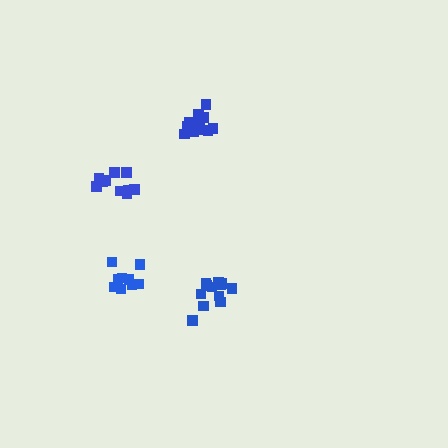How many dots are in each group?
Group 1: 13 dots, Group 2: 9 dots, Group 3: 12 dots, Group 4: 10 dots (44 total).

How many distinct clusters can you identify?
There are 4 distinct clusters.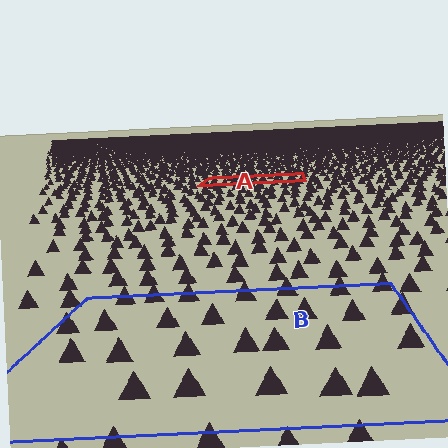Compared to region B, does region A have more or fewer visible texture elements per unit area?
Region A has more texture elements per unit area — they are packed more densely because it is farther away.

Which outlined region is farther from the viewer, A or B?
Region A is farther from the viewer — the texture elements inside it appear smaller and more densely packed.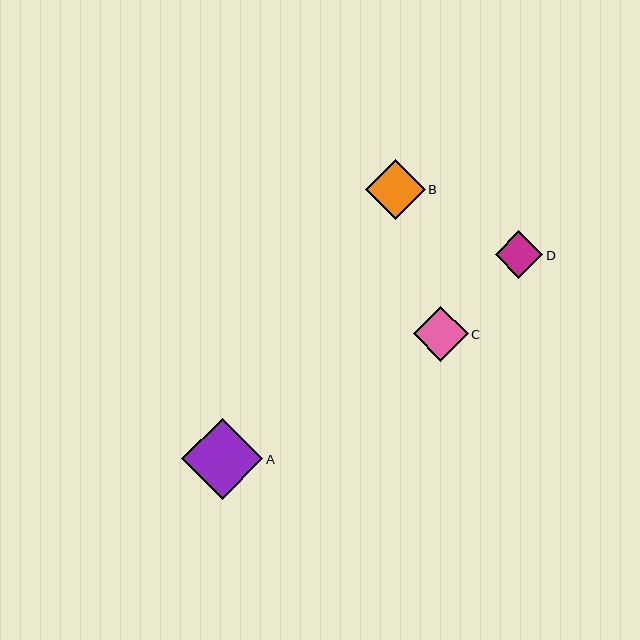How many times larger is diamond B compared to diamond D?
Diamond B is approximately 1.3 times the size of diamond D.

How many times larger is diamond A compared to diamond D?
Diamond A is approximately 1.7 times the size of diamond D.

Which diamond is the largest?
Diamond A is the largest with a size of approximately 81 pixels.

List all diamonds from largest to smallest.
From largest to smallest: A, B, C, D.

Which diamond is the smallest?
Diamond D is the smallest with a size of approximately 48 pixels.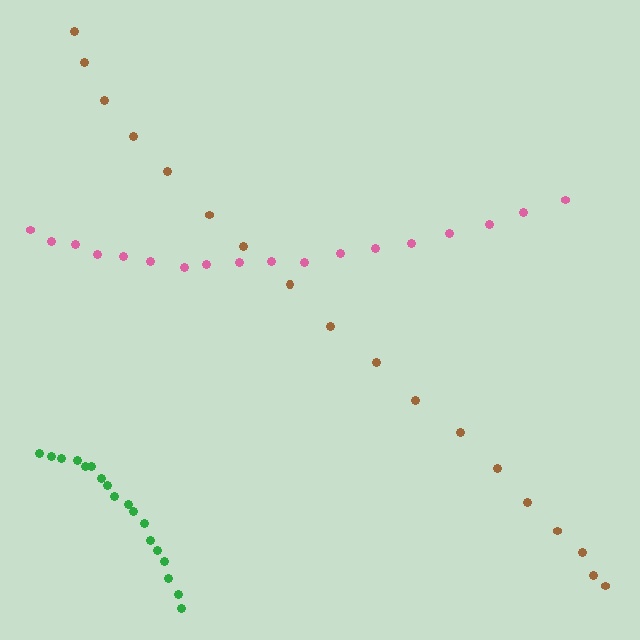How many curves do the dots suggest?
There are 3 distinct paths.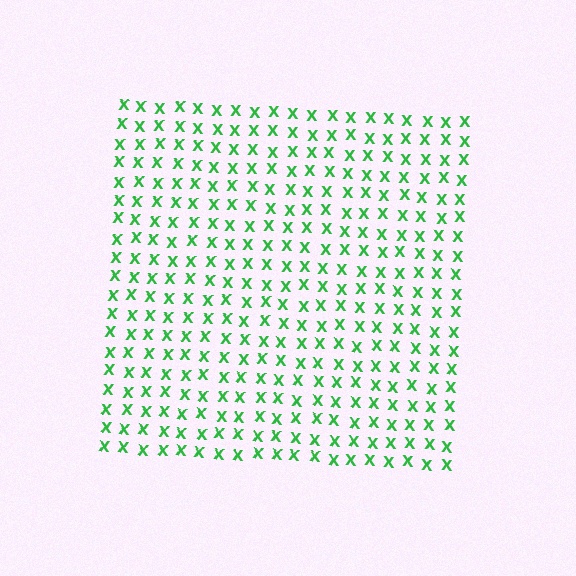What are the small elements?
The small elements are letter X's.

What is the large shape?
The large shape is a square.